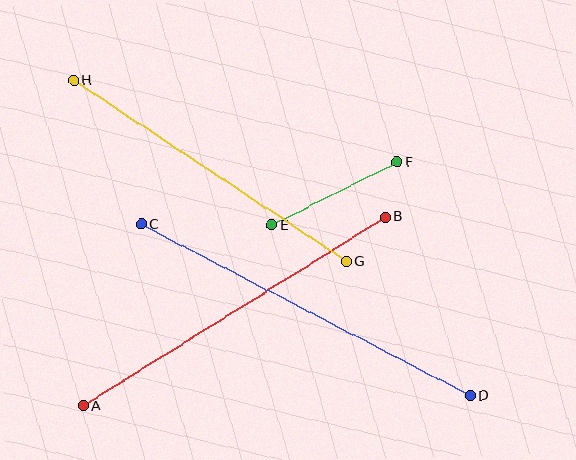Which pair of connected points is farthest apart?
Points C and D are farthest apart.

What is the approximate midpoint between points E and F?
The midpoint is at approximately (334, 194) pixels.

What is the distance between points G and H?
The distance is approximately 327 pixels.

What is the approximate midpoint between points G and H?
The midpoint is at approximately (210, 171) pixels.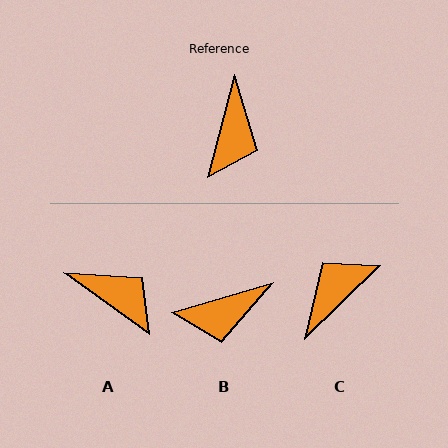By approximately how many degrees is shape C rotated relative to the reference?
Approximately 150 degrees counter-clockwise.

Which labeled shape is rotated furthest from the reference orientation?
C, about 150 degrees away.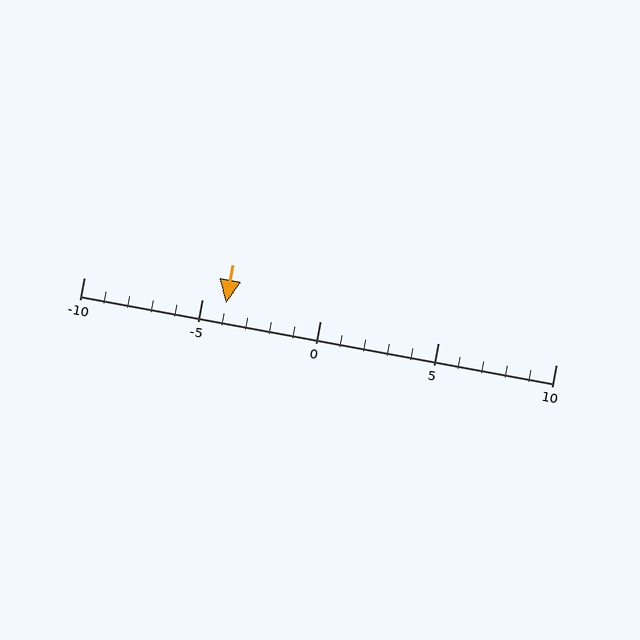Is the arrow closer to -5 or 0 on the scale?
The arrow is closer to -5.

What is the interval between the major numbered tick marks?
The major tick marks are spaced 5 units apart.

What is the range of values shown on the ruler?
The ruler shows values from -10 to 10.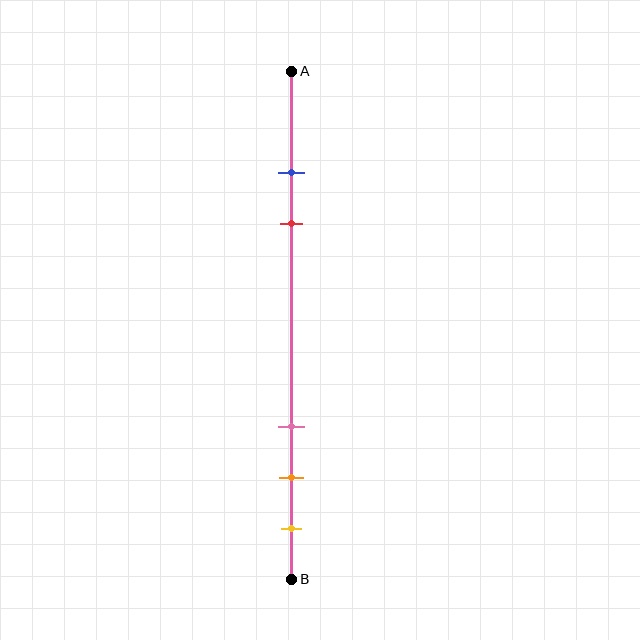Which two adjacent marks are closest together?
The blue and red marks are the closest adjacent pair.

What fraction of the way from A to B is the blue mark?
The blue mark is approximately 20% (0.2) of the way from A to B.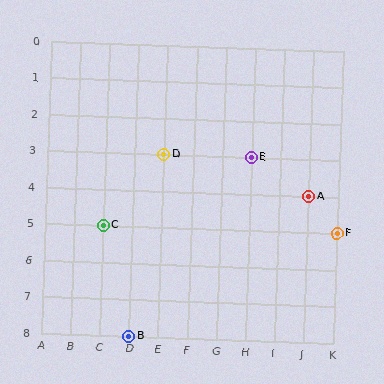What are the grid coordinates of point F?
Point F is at grid coordinates (K, 5).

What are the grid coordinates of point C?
Point C is at grid coordinates (C, 5).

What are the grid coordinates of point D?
Point D is at grid coordinates (E, 3).